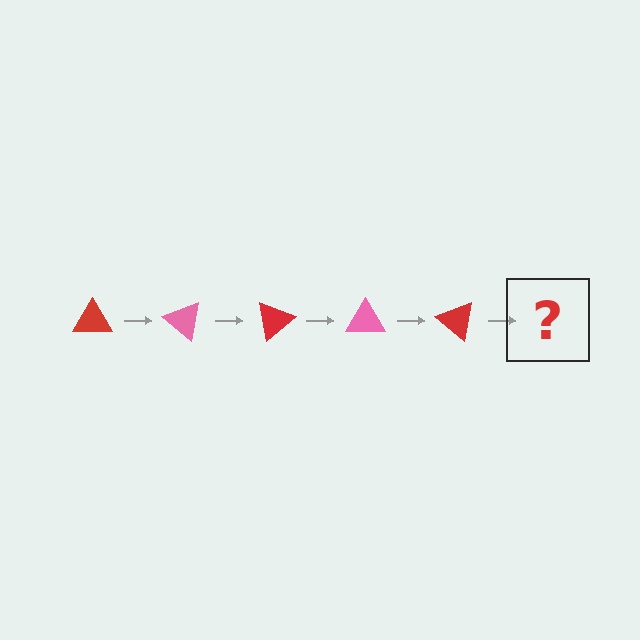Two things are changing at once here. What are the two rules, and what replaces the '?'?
The two rules are that it rotates 40 degrees each step and the color cycles through red and pink. The '?' should be a pink triangle, rotated 200 degrees from the start.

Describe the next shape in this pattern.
It should be a pink triangle, rotated 200 degrees from the start.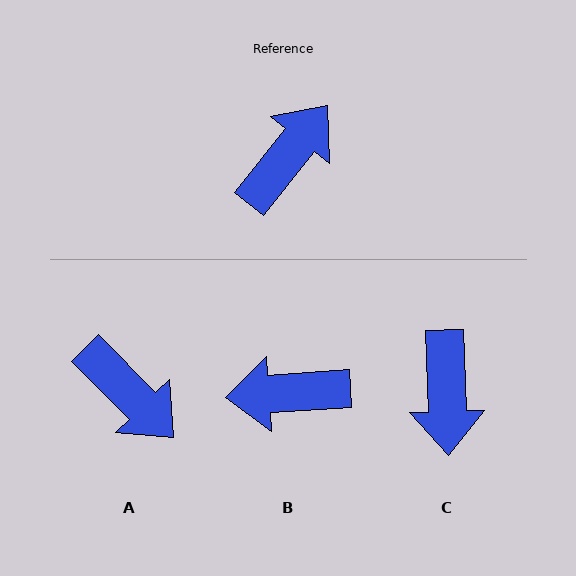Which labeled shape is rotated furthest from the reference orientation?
C, about 140 degrees away.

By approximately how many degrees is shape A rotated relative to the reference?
Approximately 97 degrees clockwise.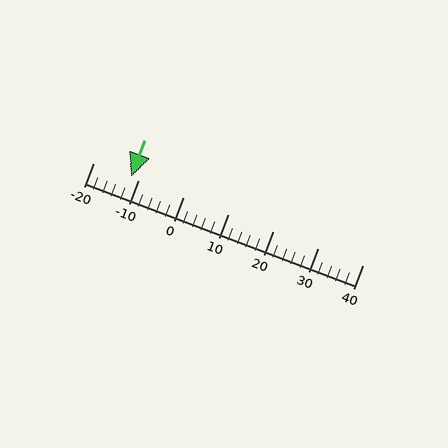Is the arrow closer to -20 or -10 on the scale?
The arrow is closer to -10.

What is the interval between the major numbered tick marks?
The major tick marks are spaced 10 units apart.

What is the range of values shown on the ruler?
The ruler shows values from -20 to 40.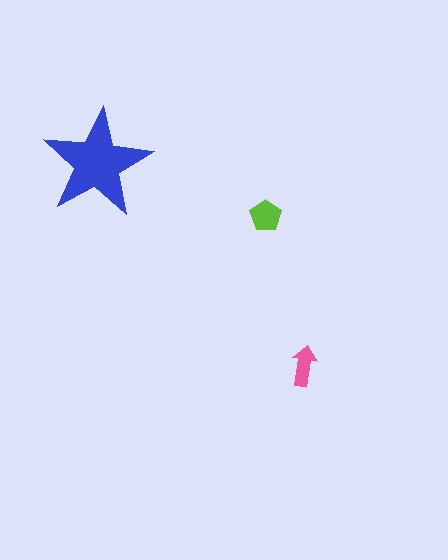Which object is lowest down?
The pink arrow is bottommost.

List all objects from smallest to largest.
The pink arrow, the lime pentagon, the blue star.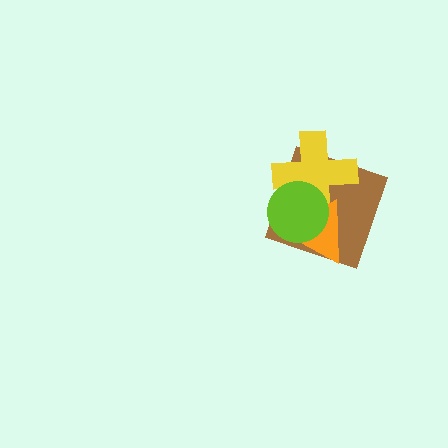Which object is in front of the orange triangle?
The lime circle is in front of the orange triangle.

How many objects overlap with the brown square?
3 objects overlap with the brown square.